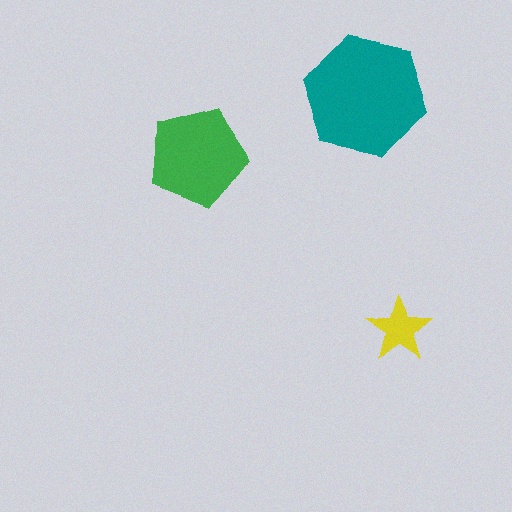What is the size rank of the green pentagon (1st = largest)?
2nd.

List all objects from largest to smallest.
The teal hexagon, the green pentagon, the yellow star.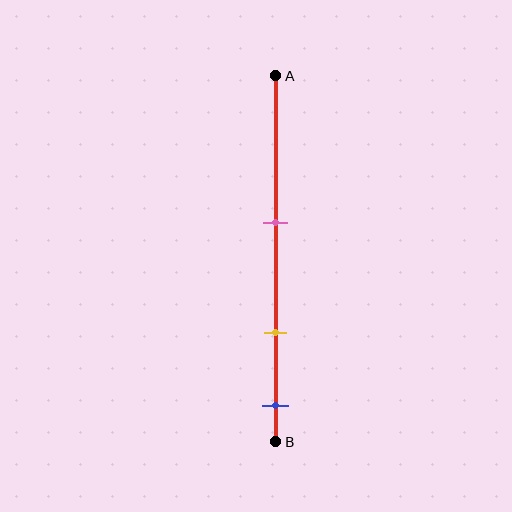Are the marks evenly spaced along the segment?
Yes, the marks are approximately evenly spaced.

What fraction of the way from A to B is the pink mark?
The pink mark is approximately 40% (0.4) of the way from A to B.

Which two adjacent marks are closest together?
The yellow and blue marks are the closest adjacent pair.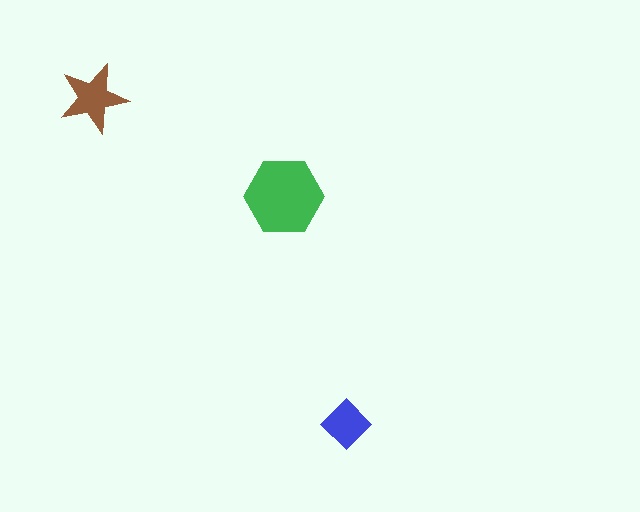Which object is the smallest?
The blue diamond.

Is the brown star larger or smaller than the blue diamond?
Larger.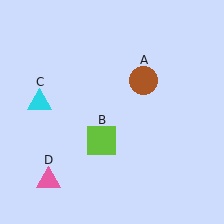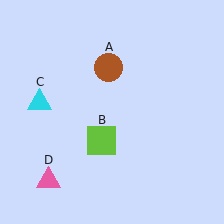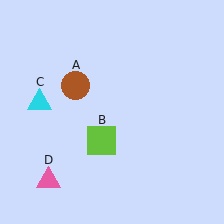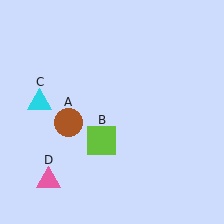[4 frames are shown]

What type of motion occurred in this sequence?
The brown circle (object A) rotated counterclockwise around the center of the scene.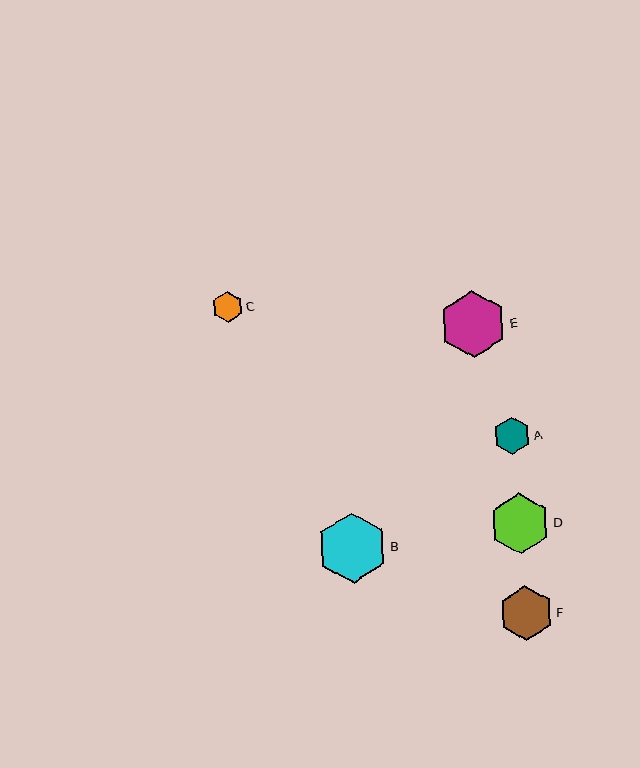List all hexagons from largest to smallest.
From largest to smallest: B, E, D, F, A, C.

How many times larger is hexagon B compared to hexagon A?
Hexagon B is approximately 1.9 times the size of hexagon A.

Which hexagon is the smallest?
Hexagon C is the smallest with a size of approximately 30 pixels.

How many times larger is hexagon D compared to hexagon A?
Hexagon D is approximately 1.6 times the size of hexagon A.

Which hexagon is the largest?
Hexagon B is the largest with a size of approximately 70 pixels.